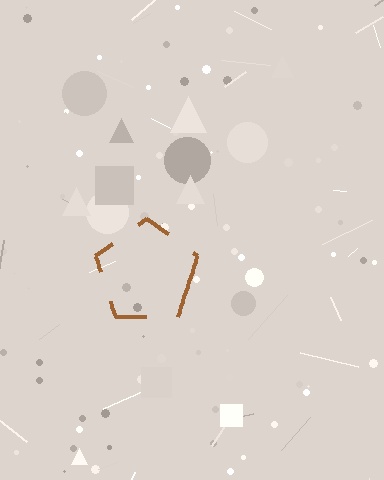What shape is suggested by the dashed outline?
The dashed outline suggests a pentagon.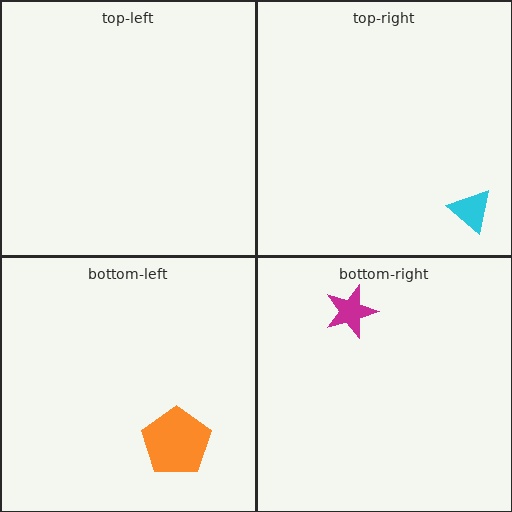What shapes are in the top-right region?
The cyan triangle.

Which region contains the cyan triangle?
The top-right region.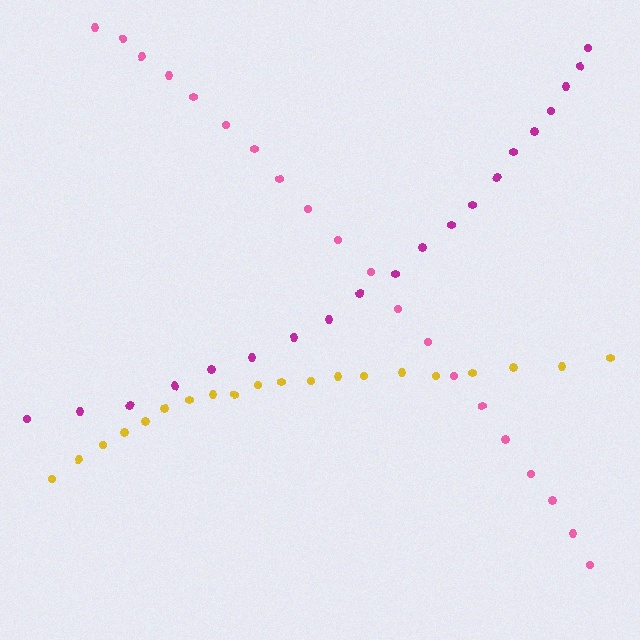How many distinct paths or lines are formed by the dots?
There are 3 distinct paths.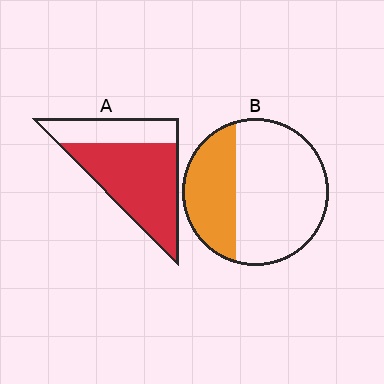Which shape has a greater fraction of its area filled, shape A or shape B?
Shape A.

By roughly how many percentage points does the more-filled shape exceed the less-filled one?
By roughly 35 percentage points (A over B).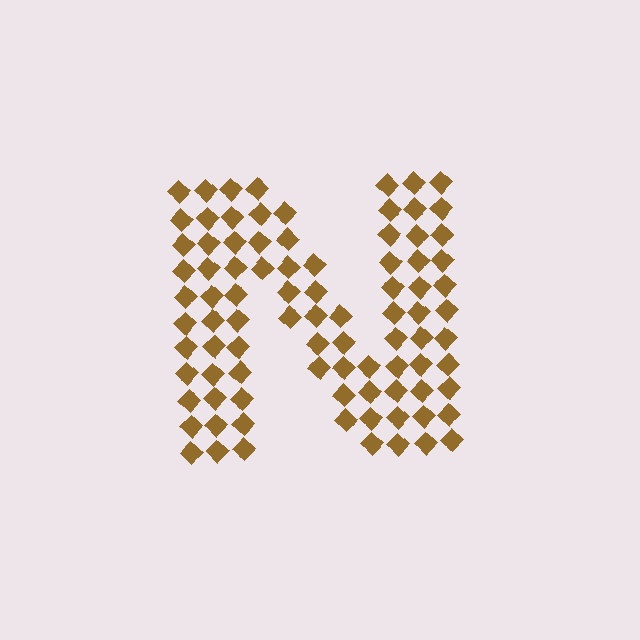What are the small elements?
The small elements are diamonds.